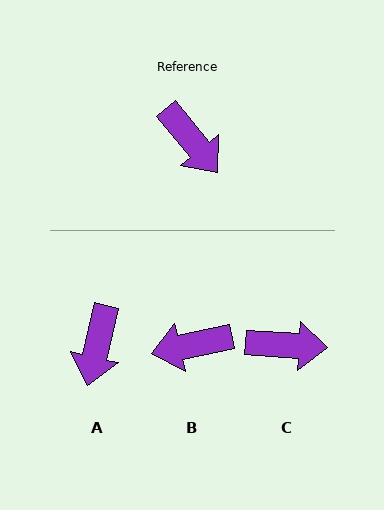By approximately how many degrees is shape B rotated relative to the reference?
Approximately 117 degrees clockwise.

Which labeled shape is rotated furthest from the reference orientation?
B, about 117 degrees away.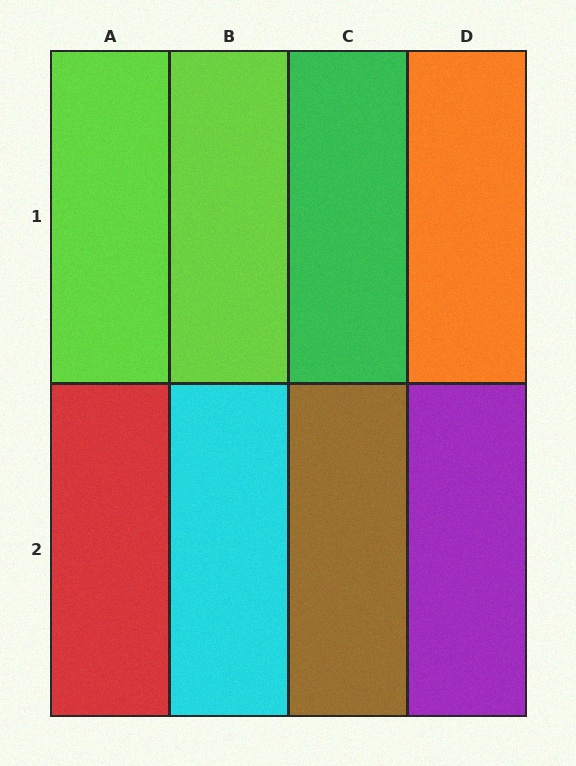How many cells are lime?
2 cells are lime.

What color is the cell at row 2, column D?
Purple.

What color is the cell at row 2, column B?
Cyan.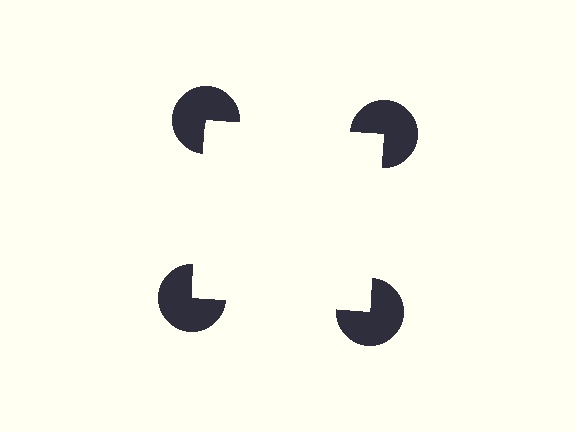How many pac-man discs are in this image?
There are 4 — one at each vertex of the illusory square.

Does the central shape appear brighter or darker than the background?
It typically appears slightly brighter than the background, even though no actual brightness change is drawn.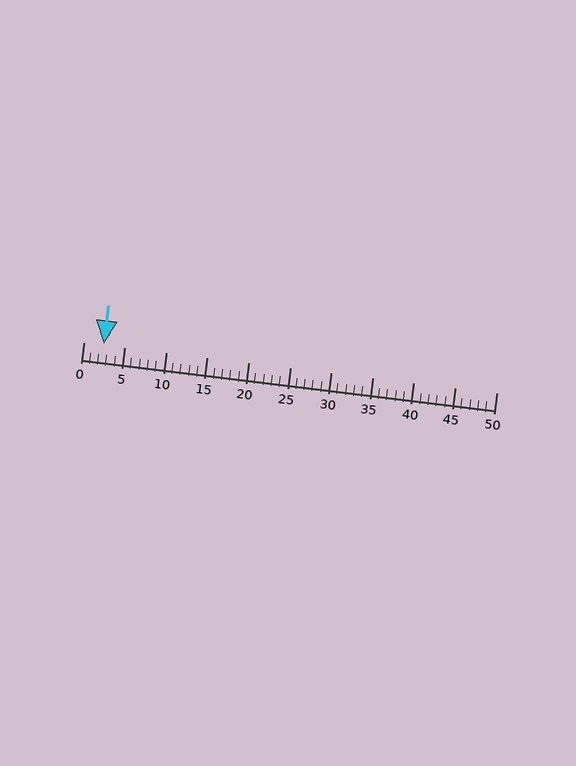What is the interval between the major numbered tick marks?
The major tick marks are spaced 5 units apart.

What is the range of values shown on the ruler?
The ruler shows values from 0 to 50.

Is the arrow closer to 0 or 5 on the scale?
The arrow is closer to 5.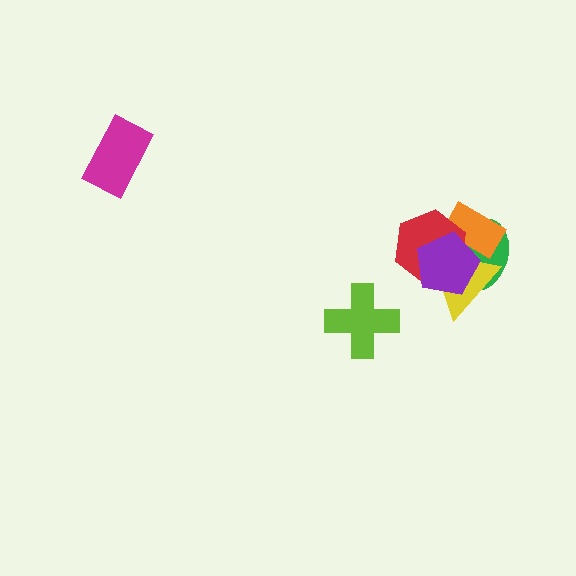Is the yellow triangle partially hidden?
Yes, it is partially covered by another shape.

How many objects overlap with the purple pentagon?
4 objects overlap with the purple pentagon.